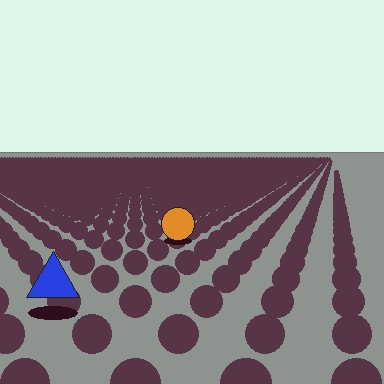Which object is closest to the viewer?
The blue triangle is closest. The texture marks near it are larger and more spread out.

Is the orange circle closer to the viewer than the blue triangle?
No. The blue triangle is closer — you can tell from the texture gradient: the ground texture is coarser near it.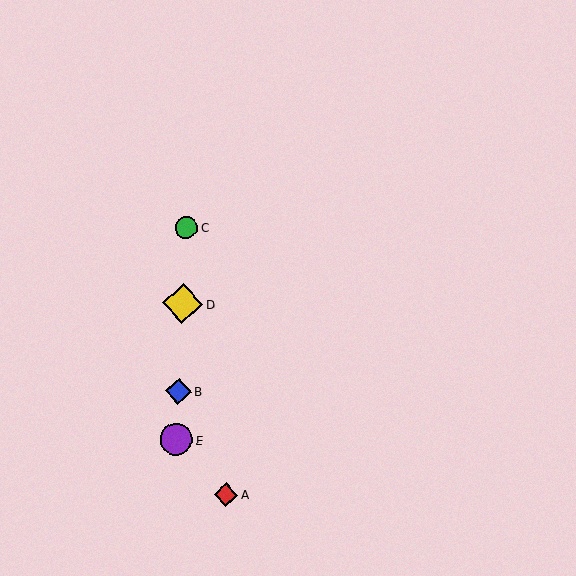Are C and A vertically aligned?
No, C is at x≈186 and A is at x≈226.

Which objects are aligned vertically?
Objects B, C, D, E are aligned vertically.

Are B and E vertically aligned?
Yes, both are at x≈178.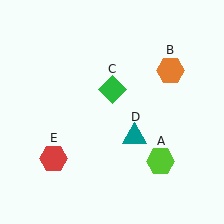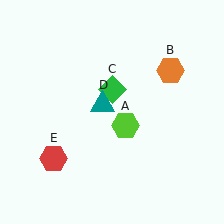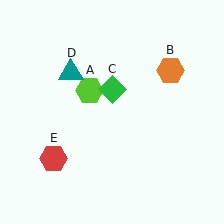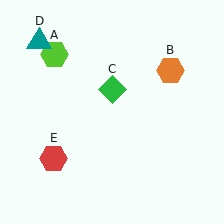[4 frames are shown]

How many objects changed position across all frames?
2 objects changed position: lime hexagon (object A), teal triangle (object D).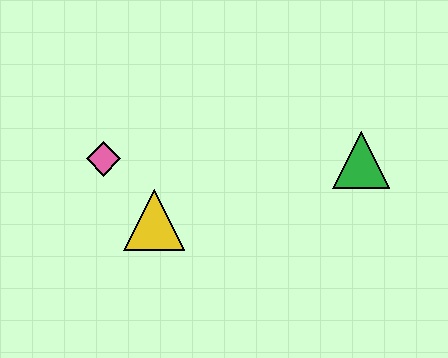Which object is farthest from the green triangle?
The pink diamond is farthest from the green triangle.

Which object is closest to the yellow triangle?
The pink diamond is closest to the yellow triangle.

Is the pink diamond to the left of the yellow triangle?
Yes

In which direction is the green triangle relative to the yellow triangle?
The green triangle is to the right of the yellow triangle.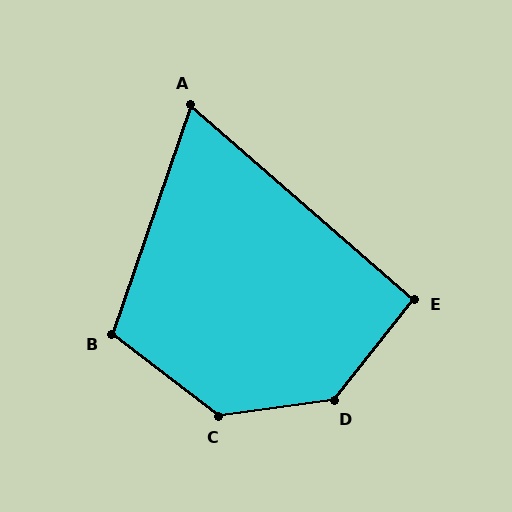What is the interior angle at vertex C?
Approximately 135 degrees (obtuse).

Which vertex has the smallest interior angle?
A, at approximately 68 degrees.